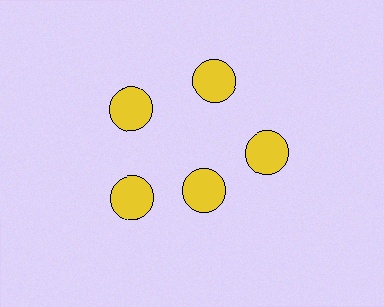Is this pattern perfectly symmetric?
No. The 5 yellow circles are arranged in a ring, but one element near the 5 o'clock position is pulled inward toward the center, breaking the 5-fold rotational symmetry.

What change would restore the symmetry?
The symmetry would be restored by moving it outward, back onto the ring so that all 5 circles sit at equal angles and equal distance from the center.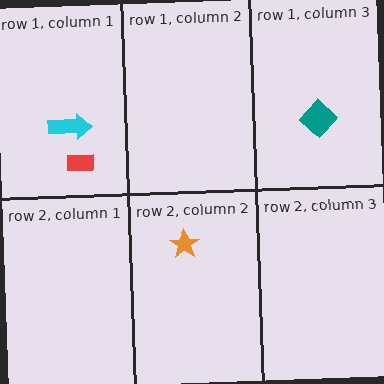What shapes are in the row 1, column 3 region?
The teal diamond.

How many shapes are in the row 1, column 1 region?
2.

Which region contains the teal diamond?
The row 1, column 3 region.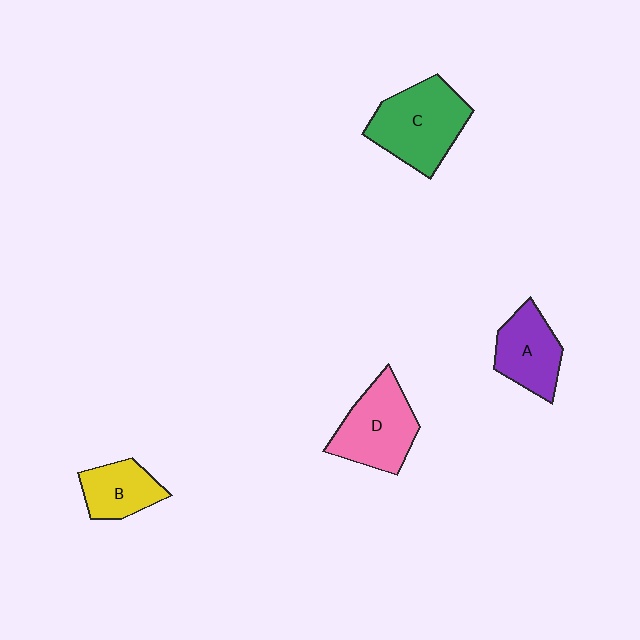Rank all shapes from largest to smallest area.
From largest to smallest: C (green), D (pink), A (purple), B (yellow).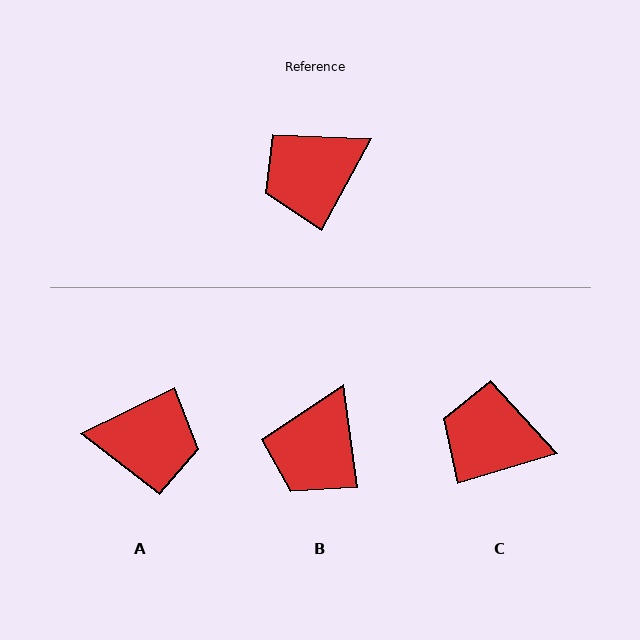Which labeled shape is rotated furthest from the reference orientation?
A, about 145 degrees away.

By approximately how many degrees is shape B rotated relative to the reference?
Approximately 36 degrees counter-clockwise.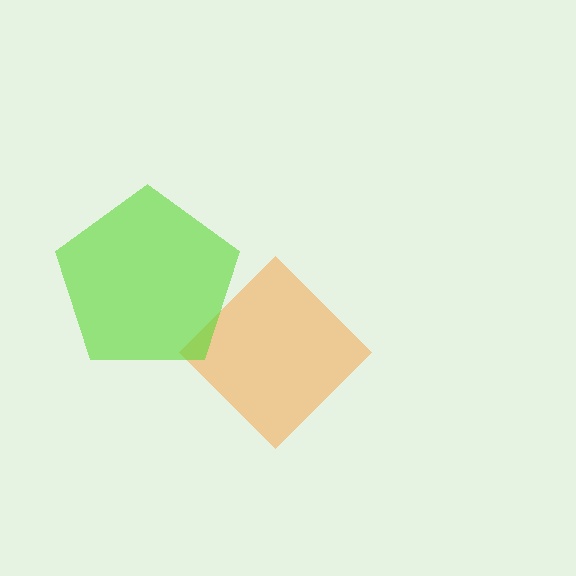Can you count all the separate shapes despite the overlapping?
Yes, there are 2 separate shapes.